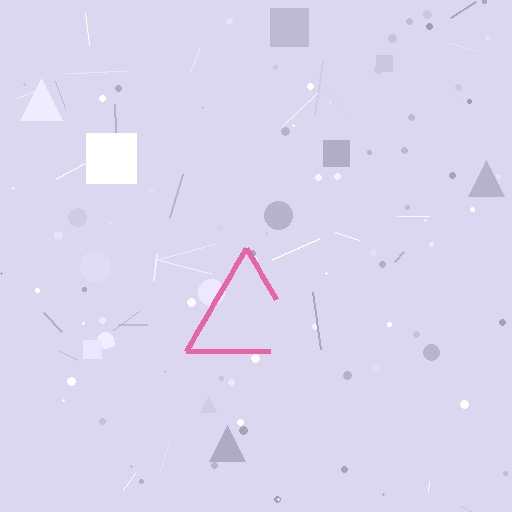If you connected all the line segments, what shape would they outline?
They would outline a triangle.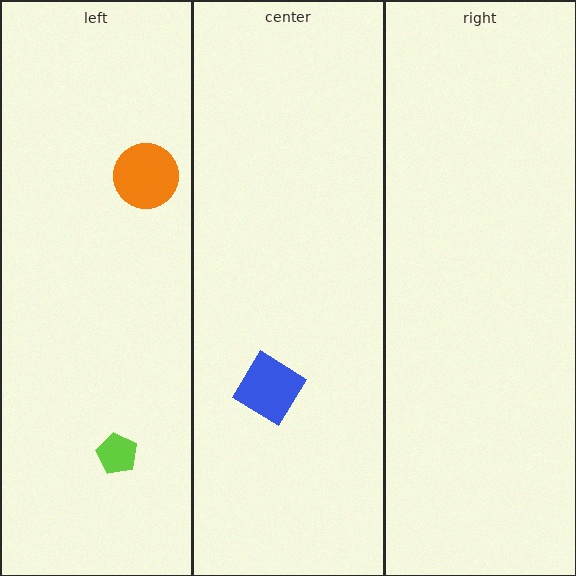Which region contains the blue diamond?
The center region.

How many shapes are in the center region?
1.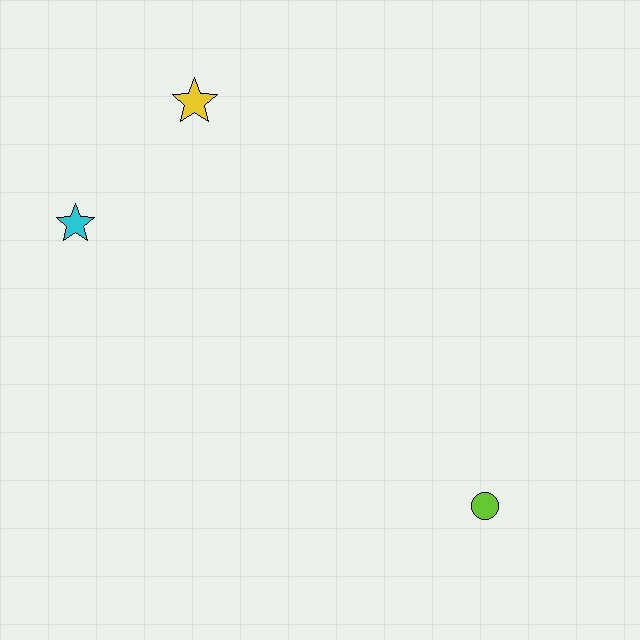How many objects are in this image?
There are 3 objects.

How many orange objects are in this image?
There are no orange objects.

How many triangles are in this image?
There are no triangles.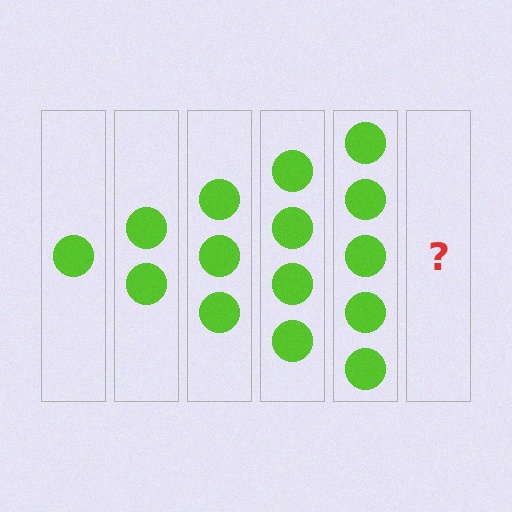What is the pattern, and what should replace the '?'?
The pattern is that each step adds one more circle. The '?' should be 6 circles.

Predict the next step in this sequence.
The next step is 6 circles.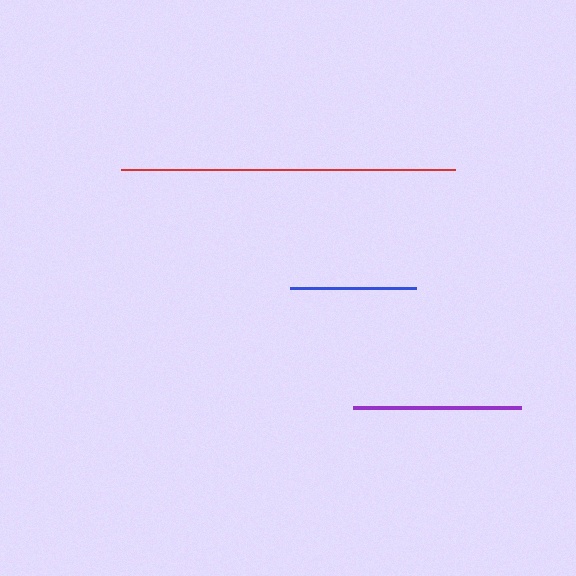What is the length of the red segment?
The red segment is approximately 334 pixels long.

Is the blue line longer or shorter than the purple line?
The purple line is longer than the blue line.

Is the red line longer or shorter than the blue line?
The red line is longer than the blue line.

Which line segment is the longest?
The red line is the longest at approximately 334 pixels.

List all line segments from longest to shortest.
From longest to shortest: red, purple, blue.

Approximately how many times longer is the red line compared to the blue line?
The red line is approximately 2.6 times the length of the blue line.